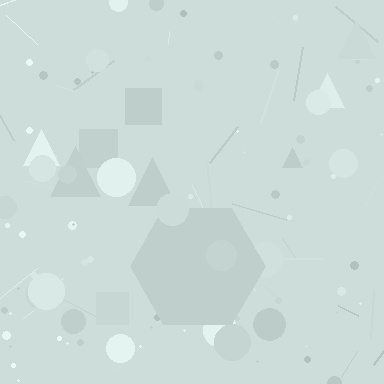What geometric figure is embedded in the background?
A hexagon is embedded in the background.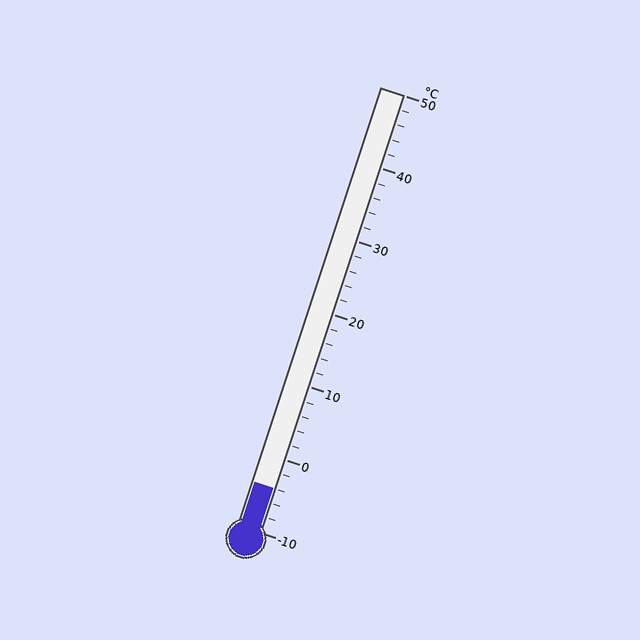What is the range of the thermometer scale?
The thermometer scale ranges from -10°C to 50°C.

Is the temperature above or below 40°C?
The temperature is below 40°C.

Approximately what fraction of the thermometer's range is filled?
The thermometer is filled to approximately 10% of its range.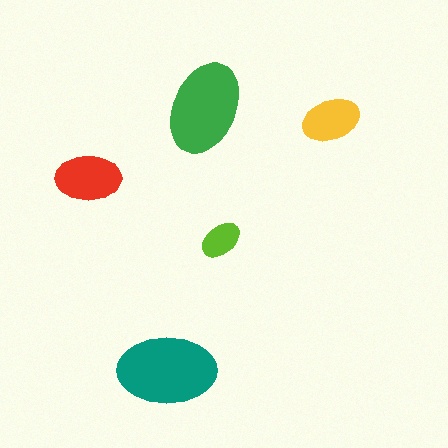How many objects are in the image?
There are 5 objects in the image.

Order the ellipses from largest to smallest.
the teal one, the green one, the red one, the yellow one, the lime one.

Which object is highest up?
The green ellipse is topmost.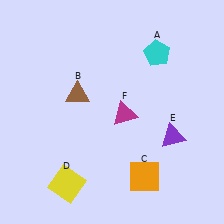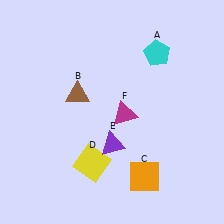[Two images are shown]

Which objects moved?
The objects that moved are: the yellow square (D), the purple triangle (E).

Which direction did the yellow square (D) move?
The yellow square (D) moved right.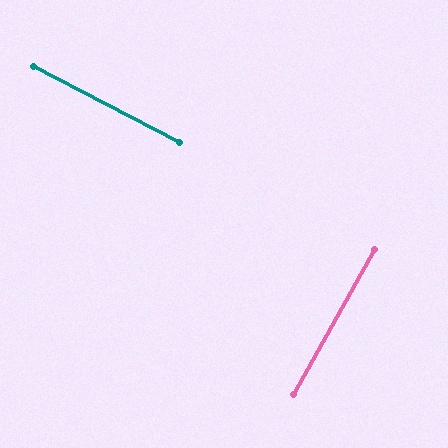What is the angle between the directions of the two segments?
Approximately 88 degrees.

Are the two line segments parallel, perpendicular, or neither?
Perpendicular — they meet at approximately 88°.